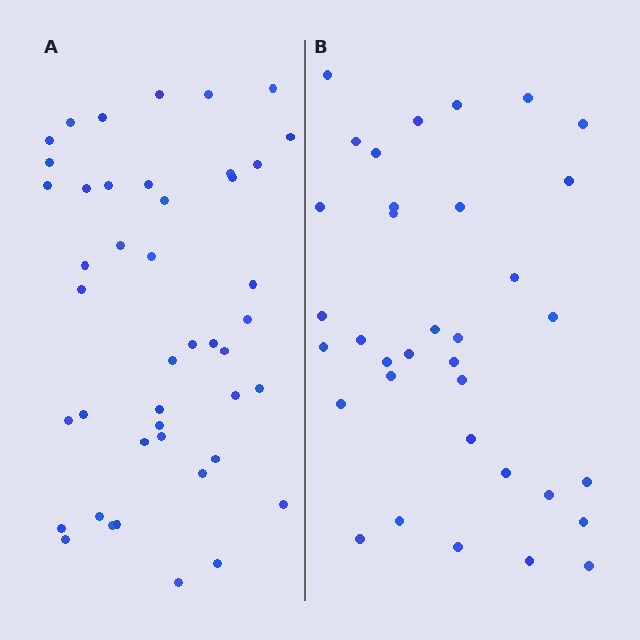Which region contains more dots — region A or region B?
Region A (the left region) has more dots.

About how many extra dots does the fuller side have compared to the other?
Region A has roughly 8 or so more dots than region B.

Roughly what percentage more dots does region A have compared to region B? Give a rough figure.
About 25% more.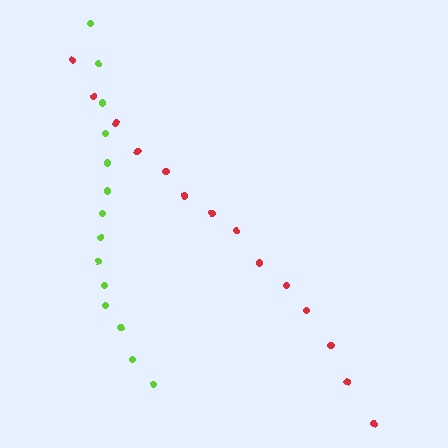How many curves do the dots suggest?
There are 2 distinct paths.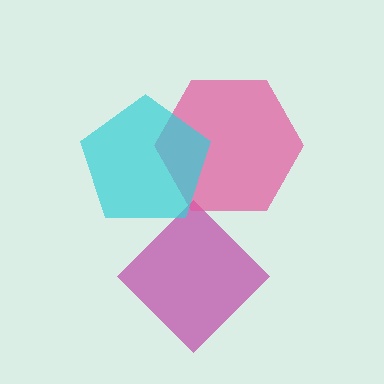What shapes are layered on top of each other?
The layered shapes are: a magenta diamond, a pink hexagon, a cyan pentagon.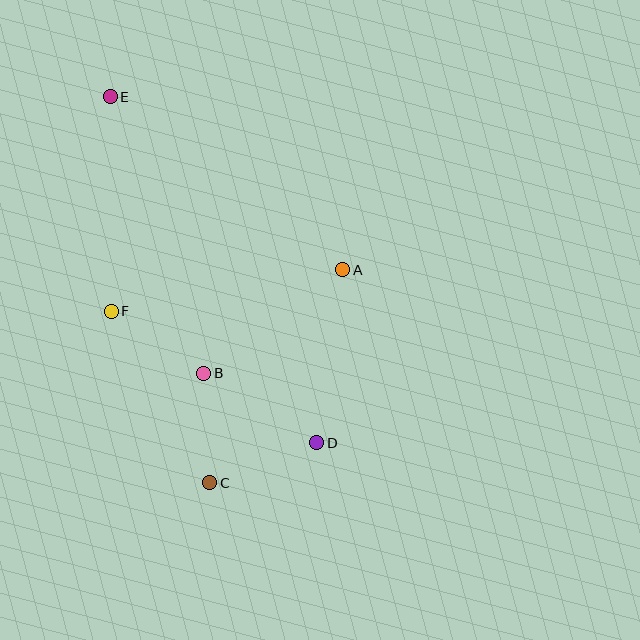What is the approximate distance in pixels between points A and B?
The distance between A and B is approximately 173 pixels.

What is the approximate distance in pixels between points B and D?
The distance between B and D is approximately 133 pixels.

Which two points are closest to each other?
Points B and C are closest to each other.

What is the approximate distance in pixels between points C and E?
The distance between C and E is approximately 399 pixels.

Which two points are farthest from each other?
Points D and E are farthest from each other.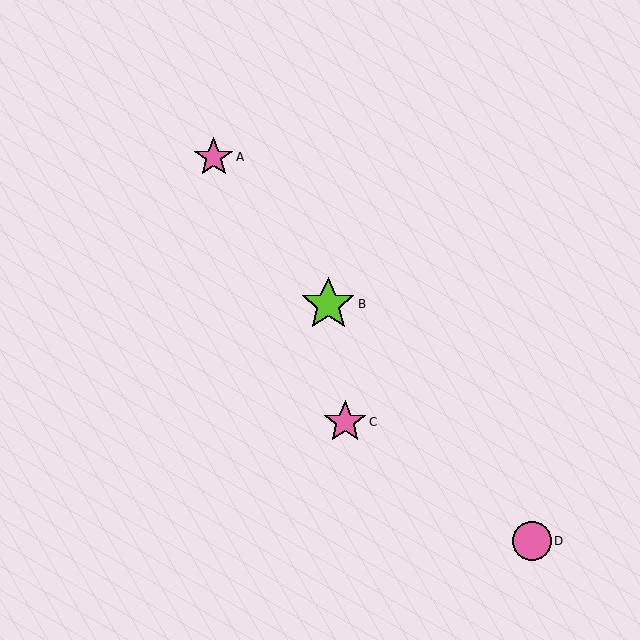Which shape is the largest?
The lime star (labeled B) is the largest.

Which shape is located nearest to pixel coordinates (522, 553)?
The pink circle (labeled D) at (532, 541) is nearest to that location.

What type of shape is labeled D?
Shape D is a pink circle.